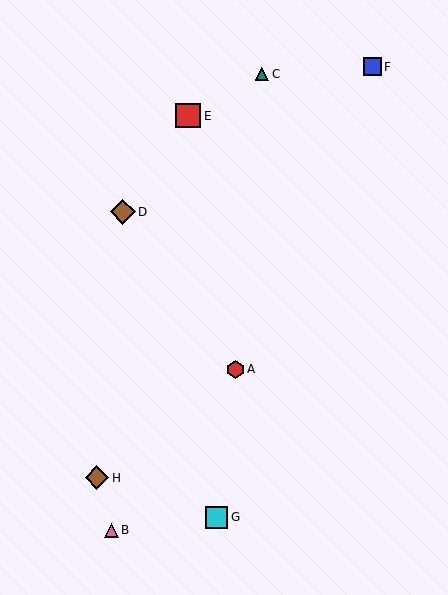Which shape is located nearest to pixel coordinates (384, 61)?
The blue square (labeled F) at (373, 67) is nearest to that location.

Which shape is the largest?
The brown diamond (labeled D) is the largest.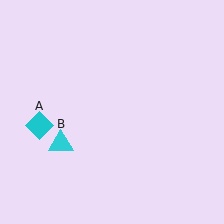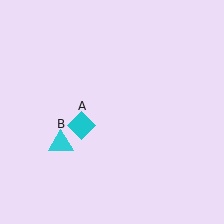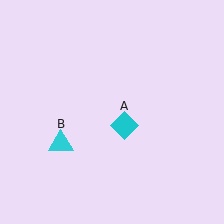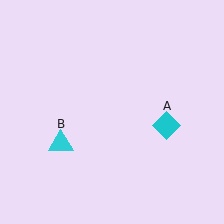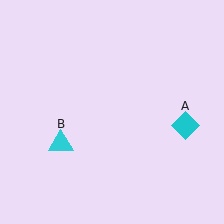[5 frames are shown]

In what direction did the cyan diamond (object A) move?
The cyan diamond (object A) moved right.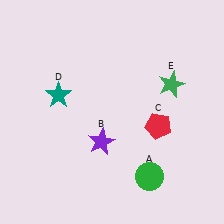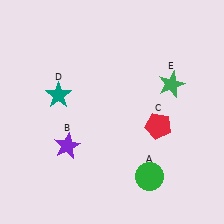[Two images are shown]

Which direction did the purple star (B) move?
The purple star (B) moved left.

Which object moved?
The purple star (B) moved left.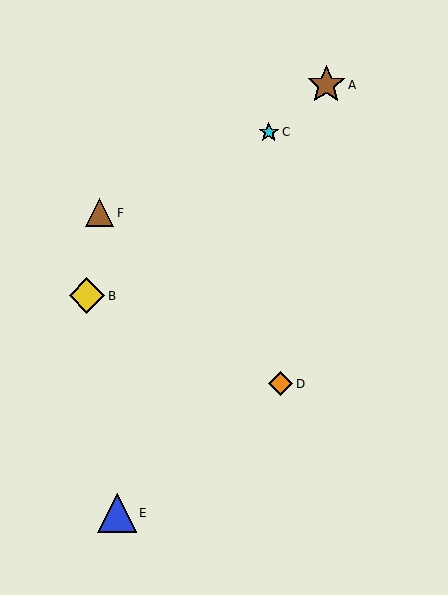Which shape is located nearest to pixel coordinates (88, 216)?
The brown triangle (labeled F) at (100, 213) is nearest to that location.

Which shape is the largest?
The blue triangle (labeled E) is the largest.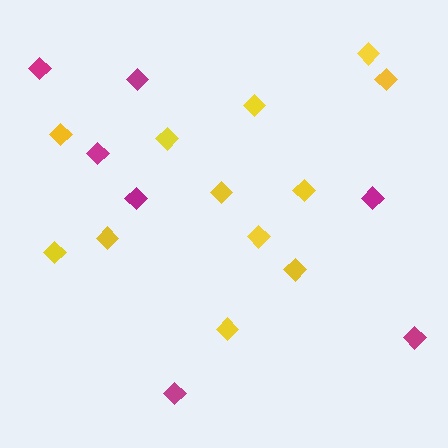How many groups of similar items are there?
There are 2 groups: one group of magenta diamonds (7) and one group of yellow diamonds (12).